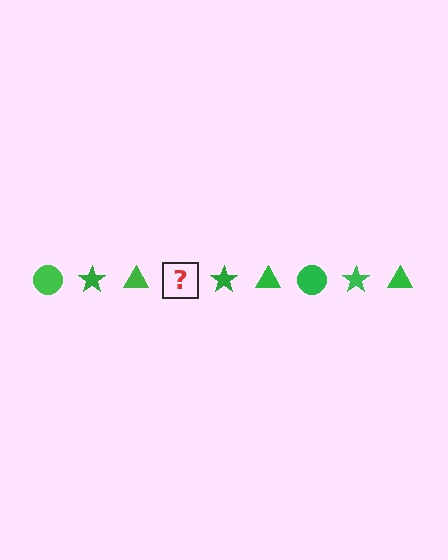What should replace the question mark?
The question mark should be replaced with a green circle.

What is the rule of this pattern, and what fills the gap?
The rule is that the pattern cycles through circle, star, triangle shapes in green. The gap should be filled with a green circle.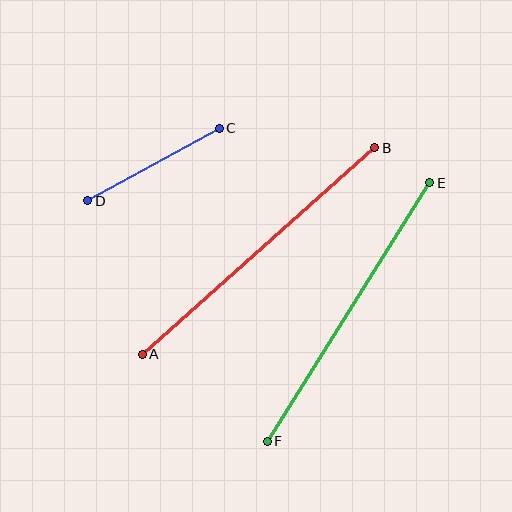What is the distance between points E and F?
The distance is approximately 305 pixels.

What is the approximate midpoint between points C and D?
The midpoint is at approximately (154, 164) pixels.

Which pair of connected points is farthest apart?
Points A and B are farthest apart.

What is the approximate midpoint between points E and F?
The midpoint is at approximately (348, 312) pixels.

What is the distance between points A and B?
The distance is approximately 311 pixels.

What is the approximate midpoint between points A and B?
The midpoint is at approximately (259, 251) pixels.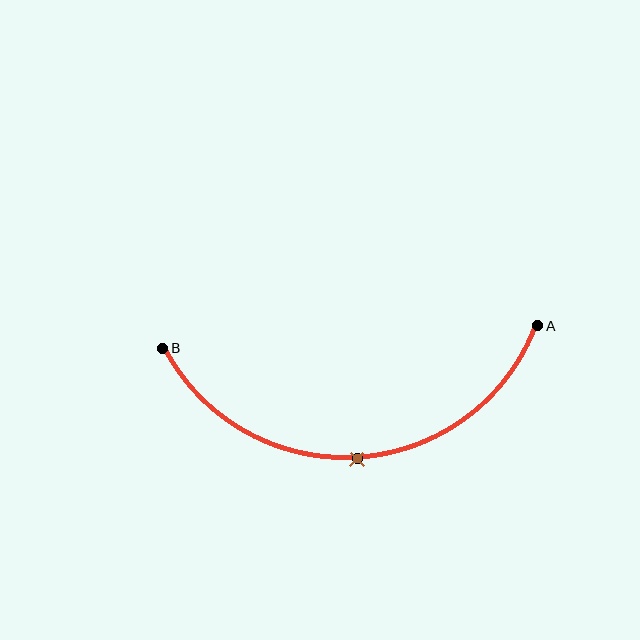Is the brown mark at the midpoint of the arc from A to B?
Yes. The brown mark lies on the arc at equal arc-length from both A and B — it is the arc midpoint.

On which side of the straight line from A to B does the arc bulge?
The arc bulges below the straight line connecting A and B.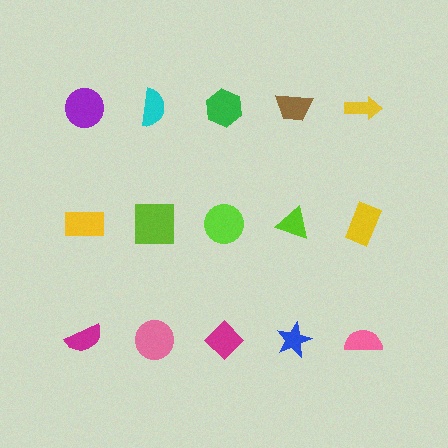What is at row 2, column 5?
A yellow rectangle.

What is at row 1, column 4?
A brown trapezoid.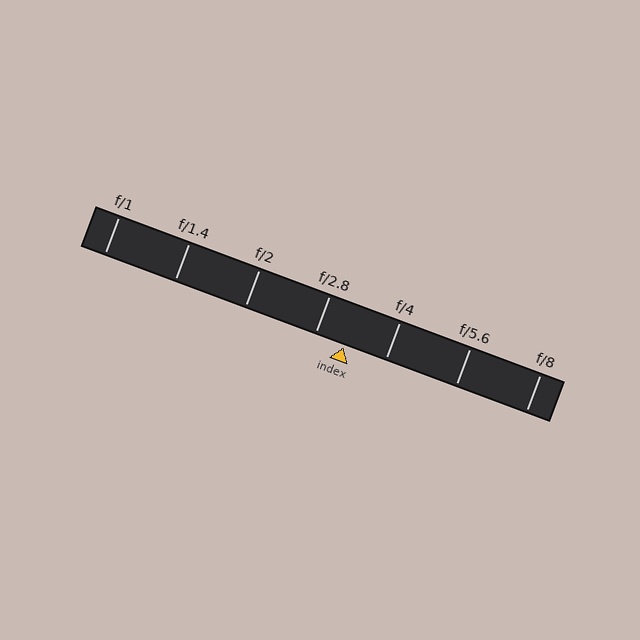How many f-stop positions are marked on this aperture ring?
There are 7 f-stop positions marked.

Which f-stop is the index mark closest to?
The index mark is closest to f/2.8.